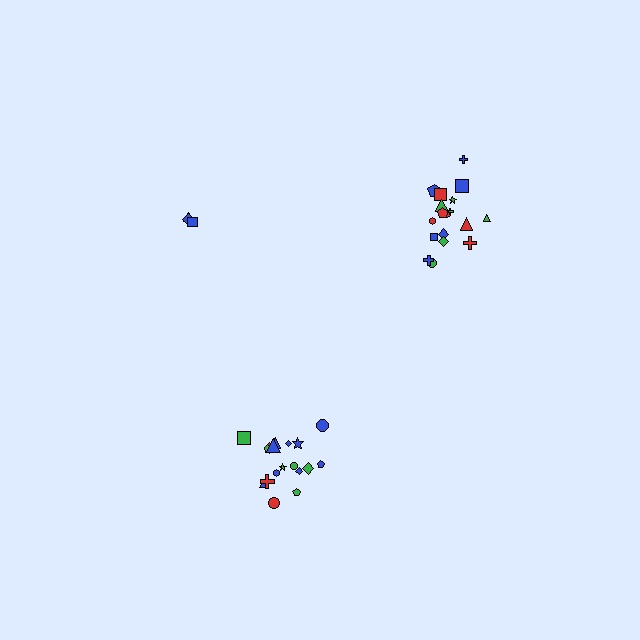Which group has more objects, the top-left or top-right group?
The top-right group.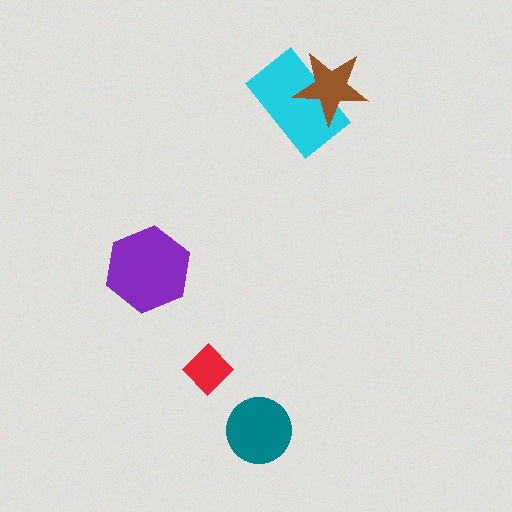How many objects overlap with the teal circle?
0 objects overlap with the teal circle.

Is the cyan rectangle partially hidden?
Yes, it is partially covered by another shape.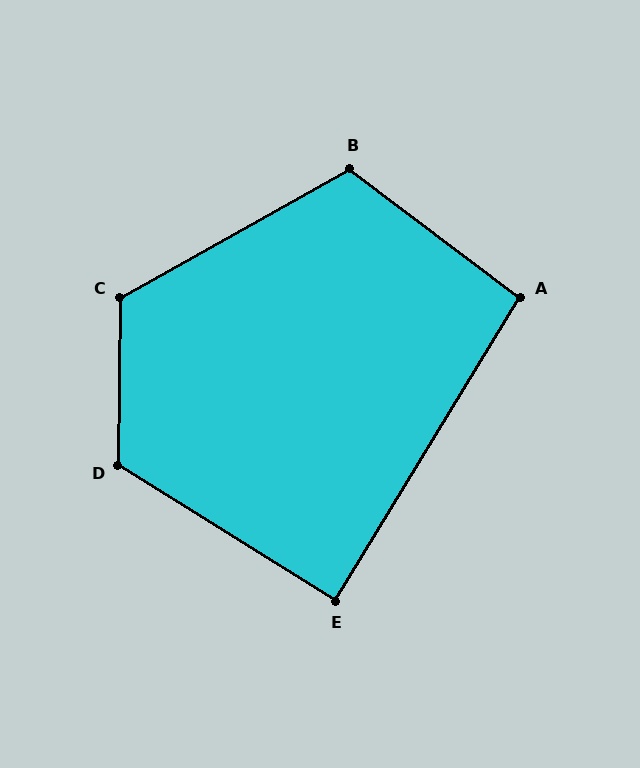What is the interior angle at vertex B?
Approximately 113 degrees (obtuse).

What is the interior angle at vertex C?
Approximately 120 degrees (obtuse).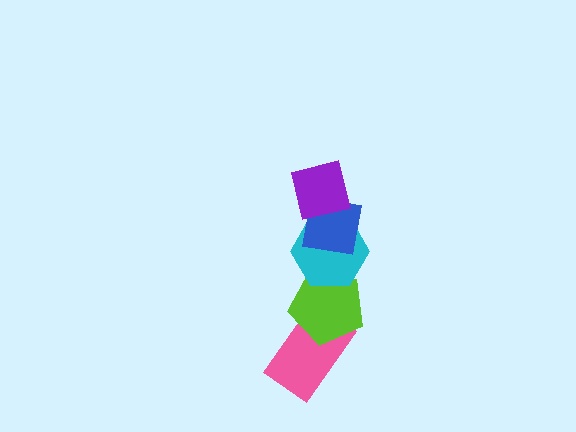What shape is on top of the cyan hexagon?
The blue square is on top of the cyan hexagon.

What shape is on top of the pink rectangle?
The lime pentagon is on top of the pink rectangle.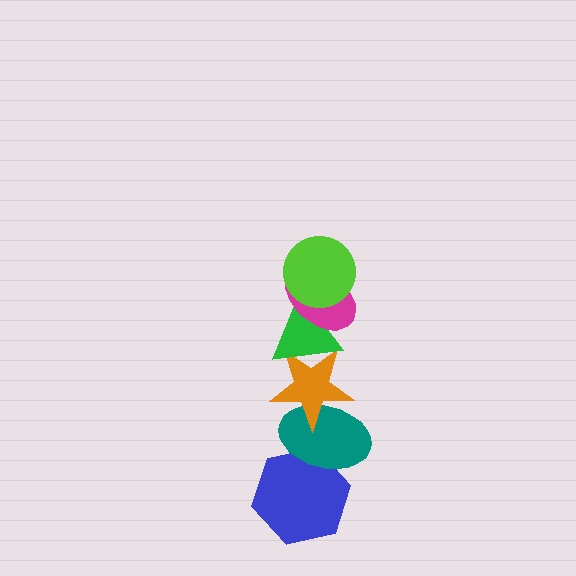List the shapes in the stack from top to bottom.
From top to bottom: the lime circle, the magenta ellipse, the green triangle, the orange star, the teal ellipse, the blue hexagon.